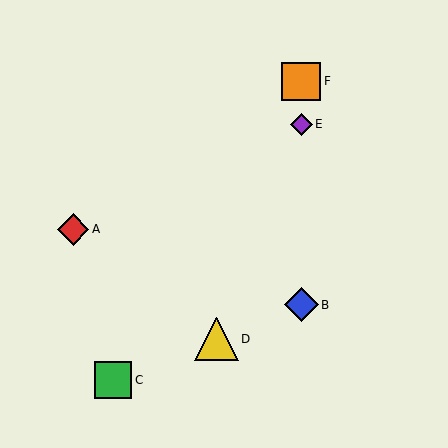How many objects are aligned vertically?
3 objects (B, E, F) are aligned vertically.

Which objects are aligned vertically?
Objects B, E, F are aligned vertically.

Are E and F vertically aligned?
Yes, both are at x≈301.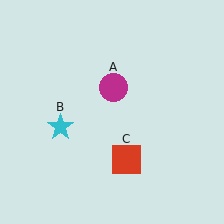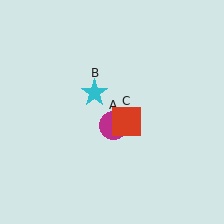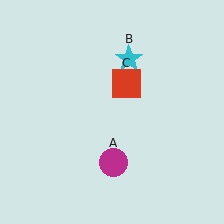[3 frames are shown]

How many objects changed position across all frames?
3 objects changed position: magenta circle (object A), cyan star (object B), red square (object C).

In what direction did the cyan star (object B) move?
The cyan star (object B) moved up and to the right.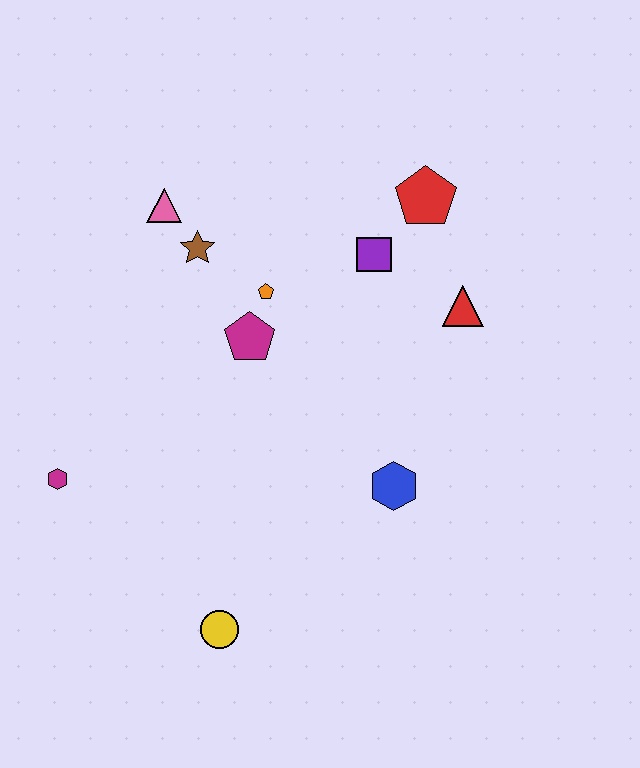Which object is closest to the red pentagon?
The purple square is closest to the red pentagon.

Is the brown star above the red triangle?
Yes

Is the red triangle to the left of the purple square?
No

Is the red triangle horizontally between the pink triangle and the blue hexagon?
No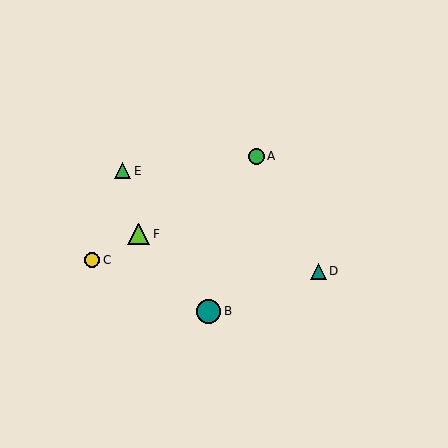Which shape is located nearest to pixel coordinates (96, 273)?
The yellow circle (labeled C) at (92, 260) is nearest to that location.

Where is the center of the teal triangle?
The center of the teal triangle is at (318, 271).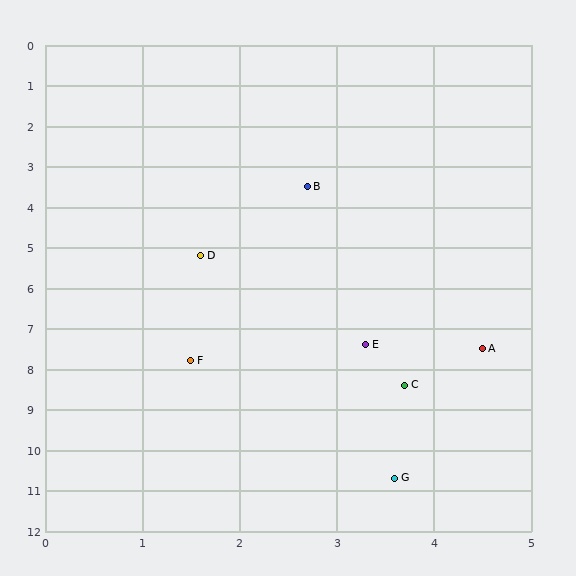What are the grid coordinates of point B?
Point B is at approximately (2.7, 3.5).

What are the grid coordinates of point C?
Point C is at approximately (3.7, 8.4).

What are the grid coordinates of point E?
Point E is at approximately (3.3, 7.4).